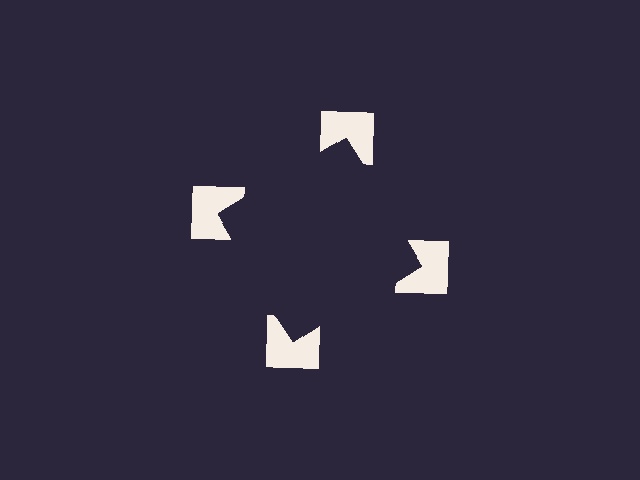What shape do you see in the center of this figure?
An illusory square — its edges are inferred from the aligned wedge cuts in the notched squares, not physically drawn.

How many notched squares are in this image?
There are 4 — one at each vertex of the illusory square.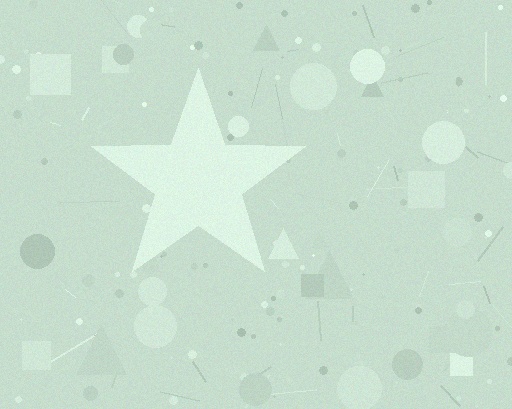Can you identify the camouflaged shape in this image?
The camouflaged shape is a star.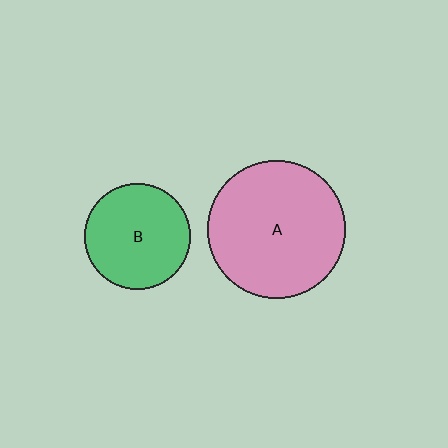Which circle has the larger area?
Circle A (pink).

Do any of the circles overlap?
No, none of the circles overlap.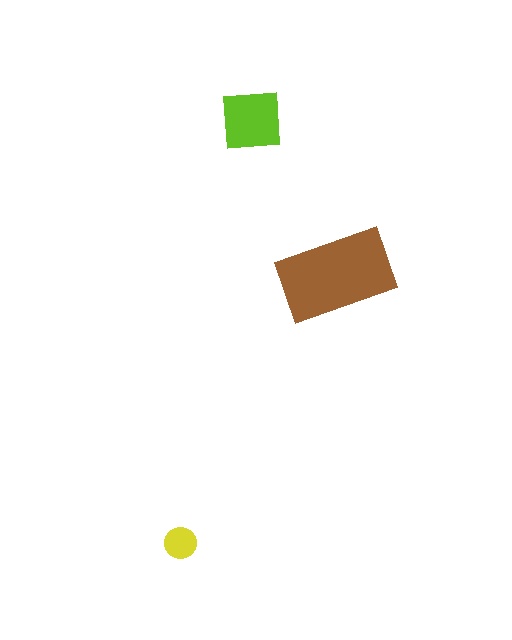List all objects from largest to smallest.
The brown rectangle, the lime square, the yellow circle.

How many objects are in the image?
There are 3 objects in the image.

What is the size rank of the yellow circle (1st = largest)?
3rd.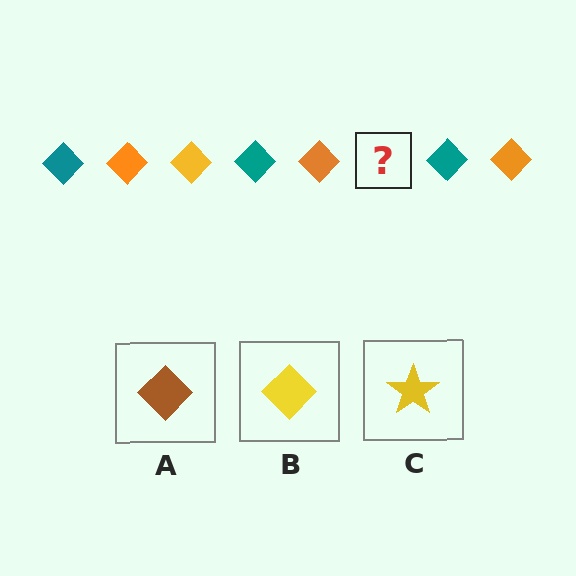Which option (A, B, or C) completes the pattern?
B.